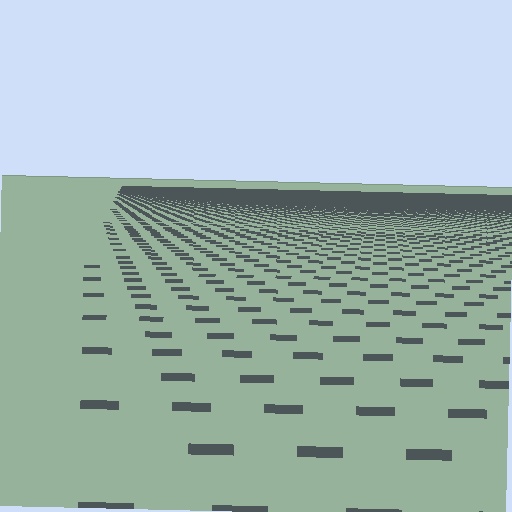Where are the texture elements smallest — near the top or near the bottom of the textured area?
Near the top.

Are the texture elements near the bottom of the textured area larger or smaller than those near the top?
Larger. Near the bottom, elements are closer to the viewer and appear at a bigger on-screen size.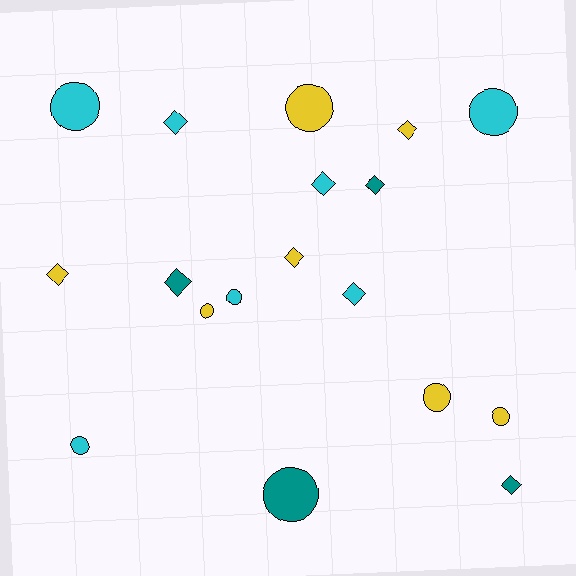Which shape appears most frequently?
Diamond, with 9 objects.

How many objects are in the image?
There are 18 objects.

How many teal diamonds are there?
There are 3 teal diamonds.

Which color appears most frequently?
Cyan, with 7 objects.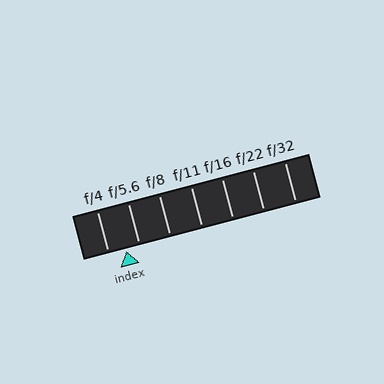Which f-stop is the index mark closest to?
The index mark is closest to f/5.6.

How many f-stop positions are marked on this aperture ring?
There are 7 f-stop positions marked.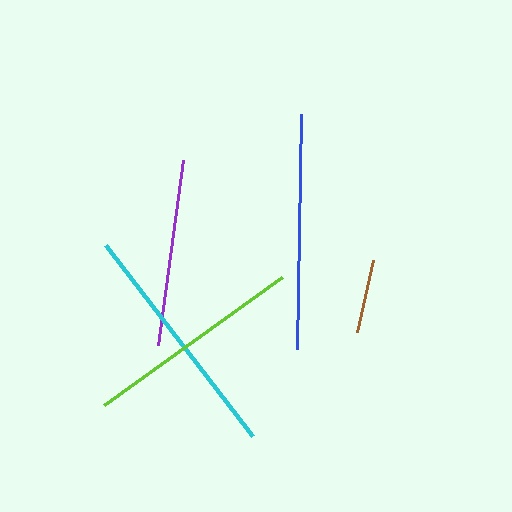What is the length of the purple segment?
The purple segment is approximately 187 pixels long.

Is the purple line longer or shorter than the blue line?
The blue line is longer than the purple line.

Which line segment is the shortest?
The brown line is the shortest at approximately 74 pixels.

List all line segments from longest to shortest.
From longest to shortest: cyan, blue, lime, purple, brown.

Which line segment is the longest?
The cyan line is the longest at approximately 240 pixels.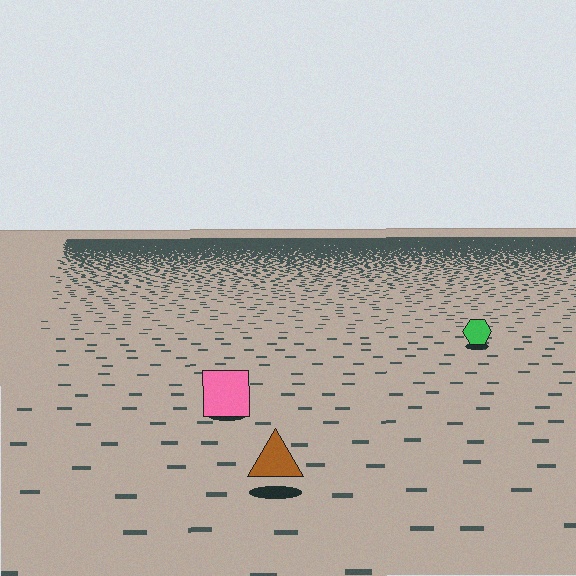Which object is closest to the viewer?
The brown triangle is closest. The texture marks near it are larger and more spread out.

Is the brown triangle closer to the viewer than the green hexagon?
Yes. The brown triangle is closer — you can tell from the texture gradient: the ground texture is coarser near it.